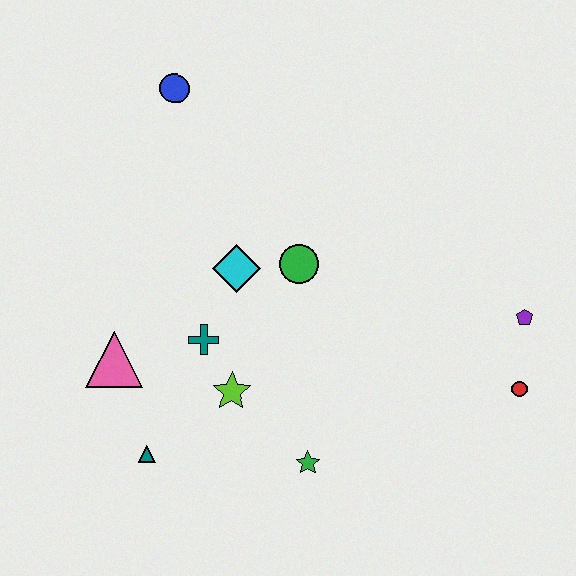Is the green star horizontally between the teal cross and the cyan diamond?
No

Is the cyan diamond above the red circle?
Yes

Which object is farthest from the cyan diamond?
The red circle is farthest from the cyan diamond.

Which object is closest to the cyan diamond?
The green circle is closest to the cyan diamond.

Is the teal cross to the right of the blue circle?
Yes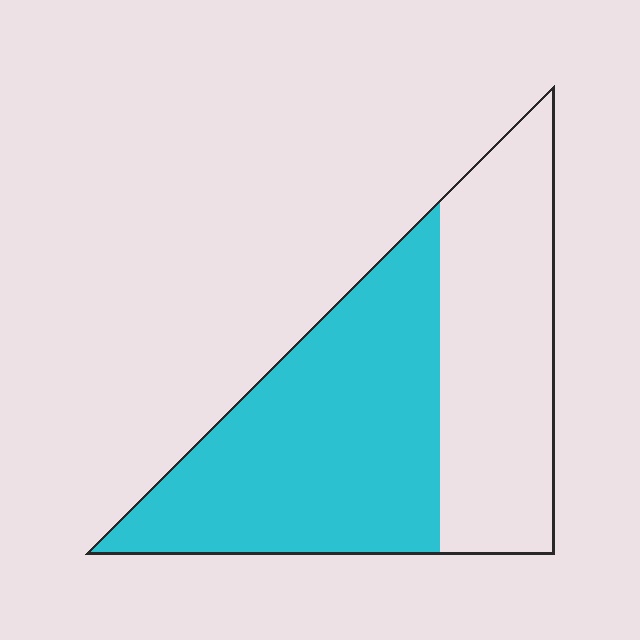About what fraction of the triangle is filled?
About three fifths (3/5).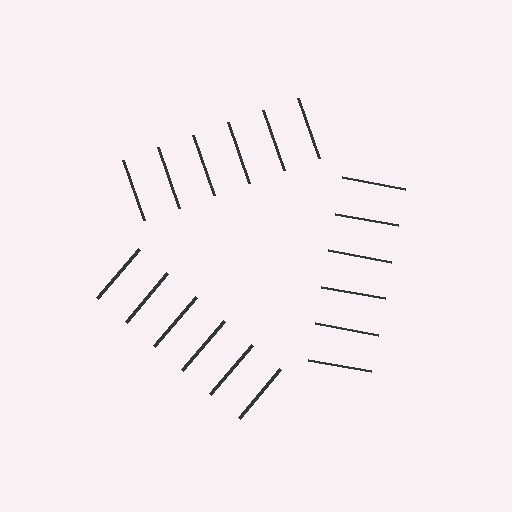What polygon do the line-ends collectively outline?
An illusory triangle — the line segments terminate on its edges but no continuous stroke is drawn.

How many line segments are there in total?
18 — 6 along each of the 3 edges.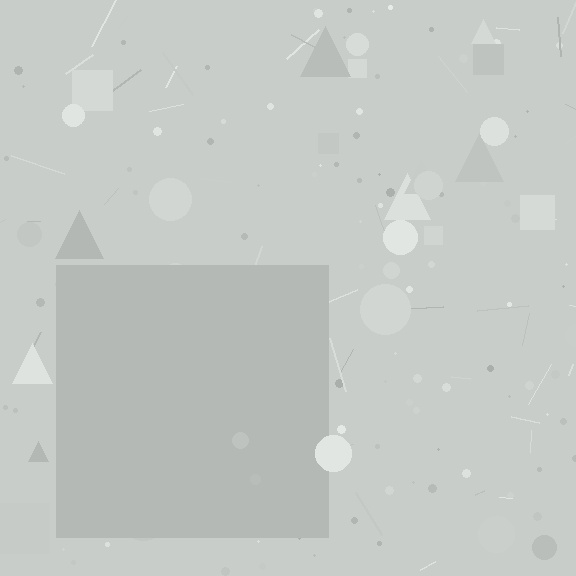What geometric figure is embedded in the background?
A square is embedded in the background.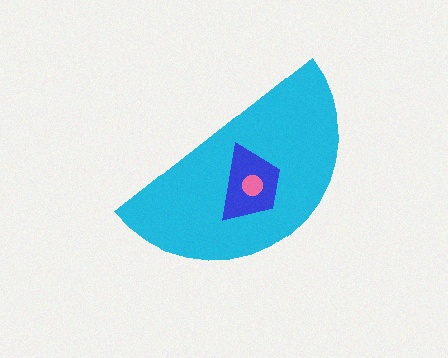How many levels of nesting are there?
3.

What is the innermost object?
The pink circle.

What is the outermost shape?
The cyan semicircle.